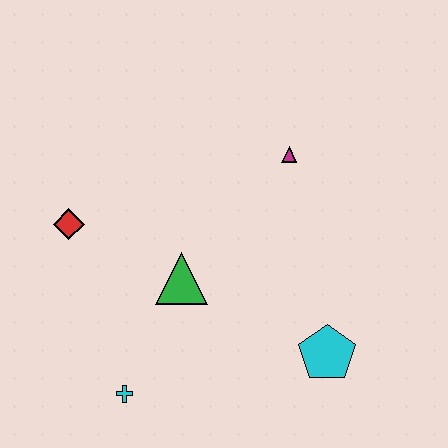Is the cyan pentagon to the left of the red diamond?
No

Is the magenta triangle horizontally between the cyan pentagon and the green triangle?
Yes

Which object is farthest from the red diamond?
The cyan pentagon is farthest from the red diamond.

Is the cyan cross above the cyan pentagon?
No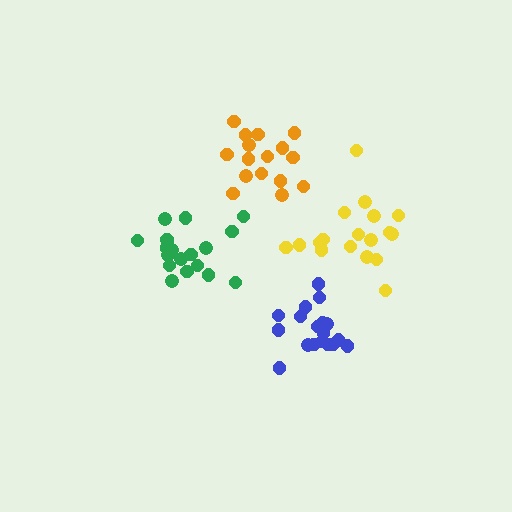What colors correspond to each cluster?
The clusters are colored: blue, green, yellow, orange.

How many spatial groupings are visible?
There are 4 spatial groupings.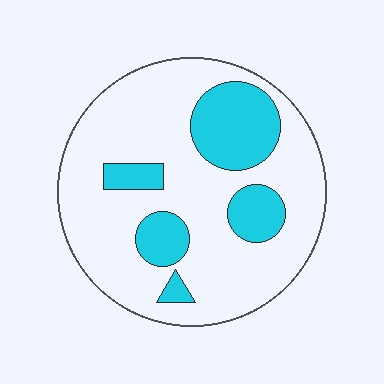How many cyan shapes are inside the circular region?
5.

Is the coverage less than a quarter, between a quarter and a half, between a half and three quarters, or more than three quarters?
Less than a quarter.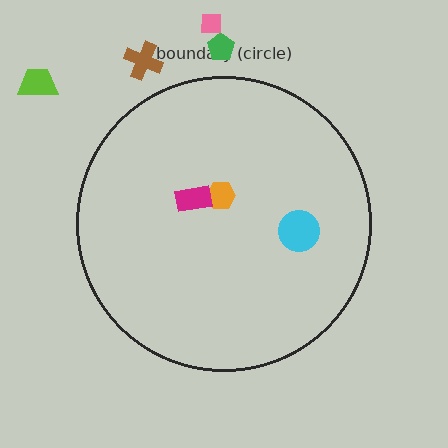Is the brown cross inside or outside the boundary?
Outside.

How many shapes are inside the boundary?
3 inside, 4 outside.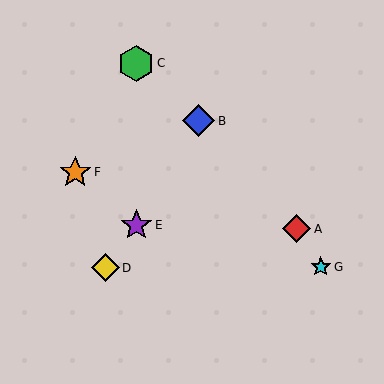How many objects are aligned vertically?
2 objects (C, E) are aligned vertically.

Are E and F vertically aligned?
No, E is at x≈136 and F is at x≈75.